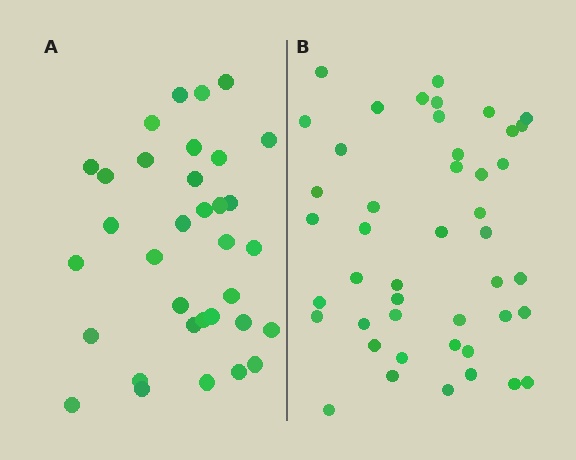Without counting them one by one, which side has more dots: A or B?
Region B (the right region) has more dots.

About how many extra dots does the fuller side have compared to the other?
Region B has roughly 12 or so more dots than region A.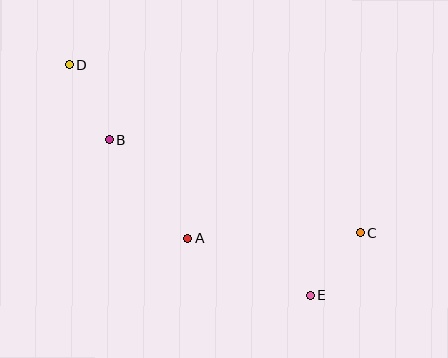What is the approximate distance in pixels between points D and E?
The distance between D and E is approximately 333 pixels.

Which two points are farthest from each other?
Points C and D are farthest from each other.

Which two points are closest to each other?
Points C and E are closest to each other.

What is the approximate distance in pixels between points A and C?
The distance between A and C is approximately 173 pixels.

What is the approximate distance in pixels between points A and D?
The distance between A and D is approximately 209 pixels.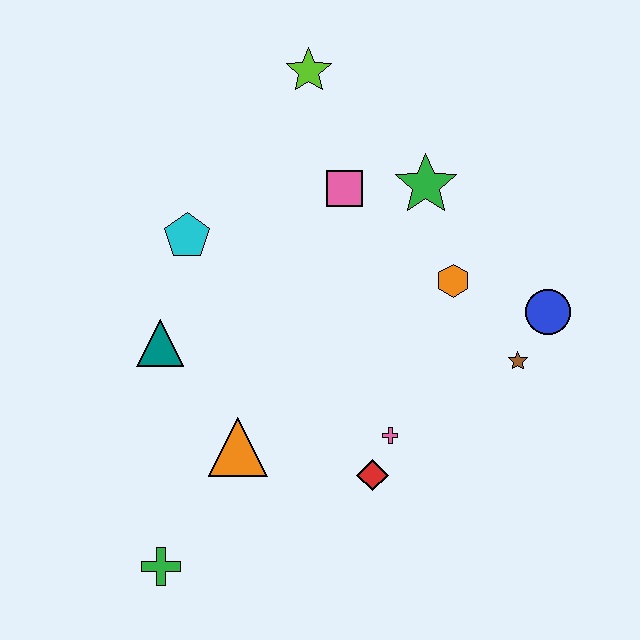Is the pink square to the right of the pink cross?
No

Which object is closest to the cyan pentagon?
The teal triangle is closest to the cyan pentagon.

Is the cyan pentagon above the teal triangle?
Yes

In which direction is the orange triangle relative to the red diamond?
The orange triangle is to the left of the red diamond.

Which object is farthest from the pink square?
The green cross is farthest from the pink square.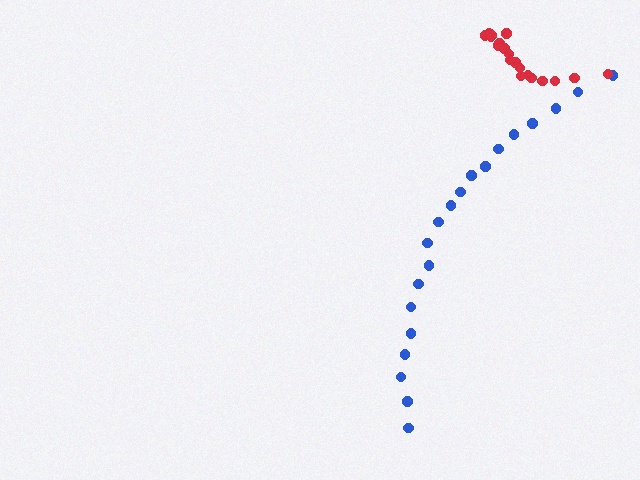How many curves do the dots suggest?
There are 2 distinct paths.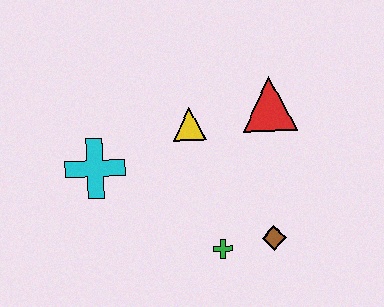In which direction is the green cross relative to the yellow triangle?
The green cross is below the yellow triangle.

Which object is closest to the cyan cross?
The yellow triangle is closest to the cyan cross.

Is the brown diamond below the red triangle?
Yes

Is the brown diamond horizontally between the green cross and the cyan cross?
No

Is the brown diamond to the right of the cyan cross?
Yes